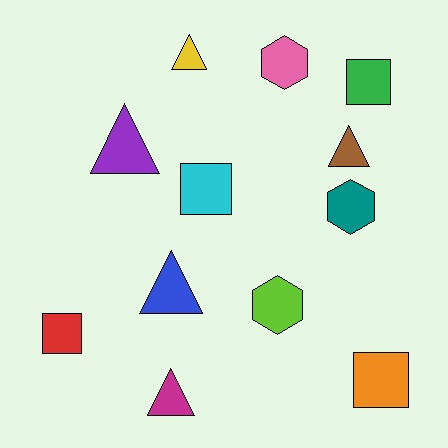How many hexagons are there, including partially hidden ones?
There are 3 hexagons.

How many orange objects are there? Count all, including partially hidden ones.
There is 1 orange object.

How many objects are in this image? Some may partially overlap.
There are 12 objects.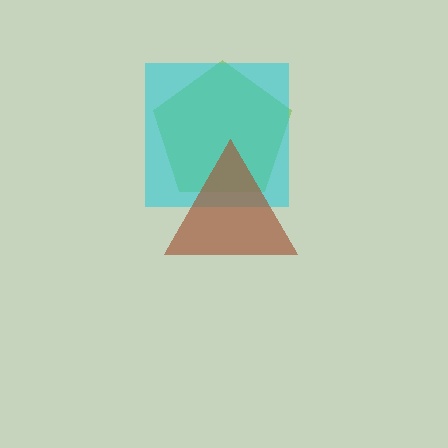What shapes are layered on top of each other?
The layered shapes are: a lime pentagon, a cyan square, a brown triangle.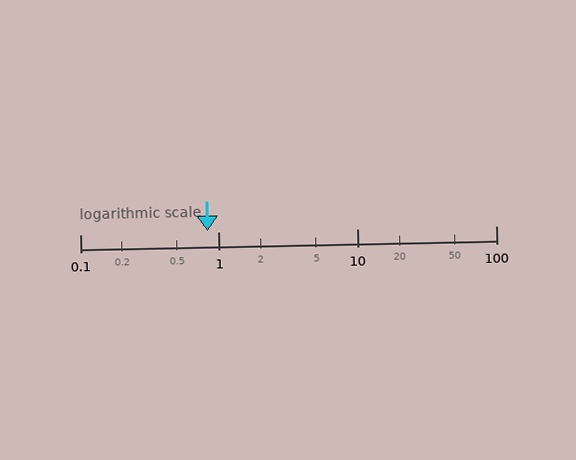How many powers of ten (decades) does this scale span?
The scale spans 3 decades, from 0.1 to 100.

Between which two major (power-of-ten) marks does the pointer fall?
The pointer is between 0.1 and 1.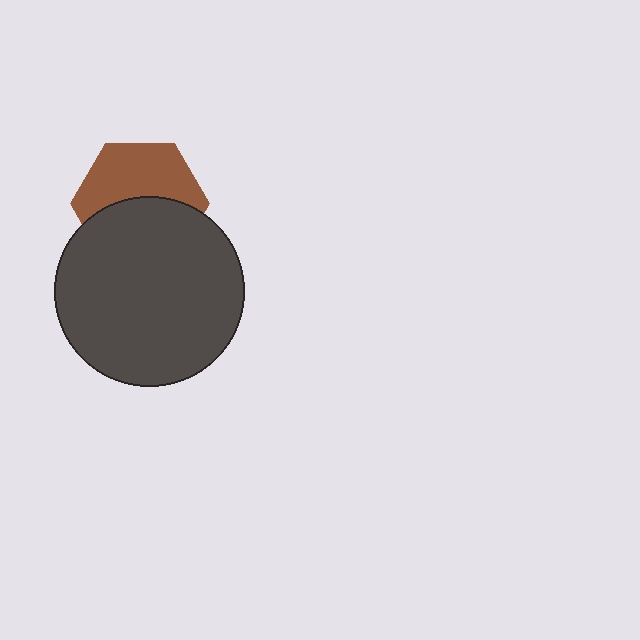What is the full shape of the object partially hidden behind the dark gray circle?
The partially hidden object is a brown hexagon.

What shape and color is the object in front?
The object in front is a dark gray circle.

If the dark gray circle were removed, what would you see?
You would see the complete brown hexagon.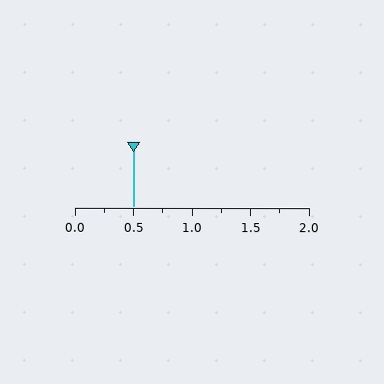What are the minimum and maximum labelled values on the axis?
The axis runs from 0.0 to 2.0.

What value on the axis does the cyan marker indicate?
The marker indicates approximately 0.5.